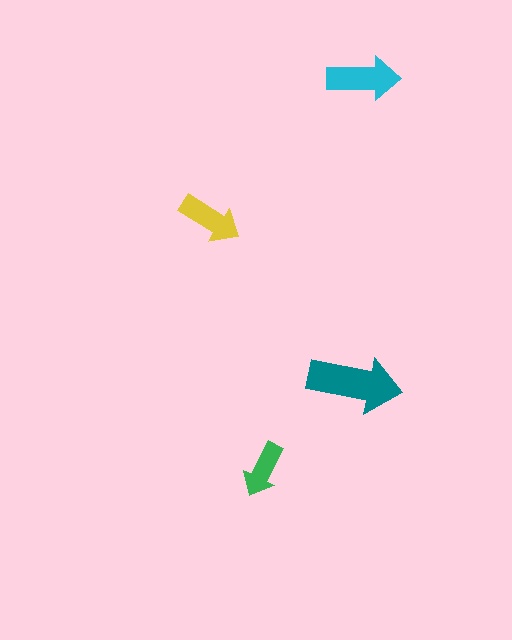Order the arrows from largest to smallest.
the teal one, the cyan one, the yellow one, the green one.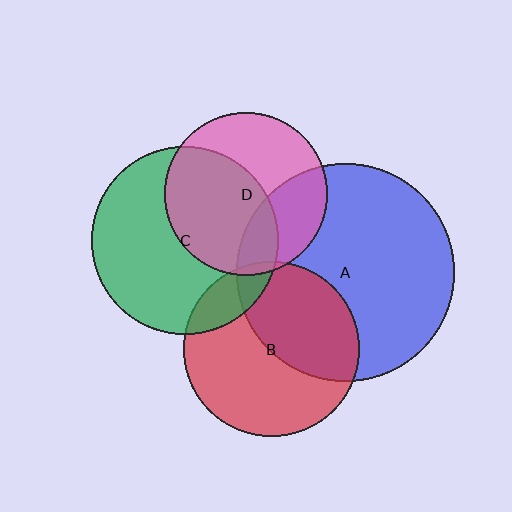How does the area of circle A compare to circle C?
Approximately 1.4 times.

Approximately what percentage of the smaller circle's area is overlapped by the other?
Approximately 5%.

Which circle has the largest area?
Circle A (blue).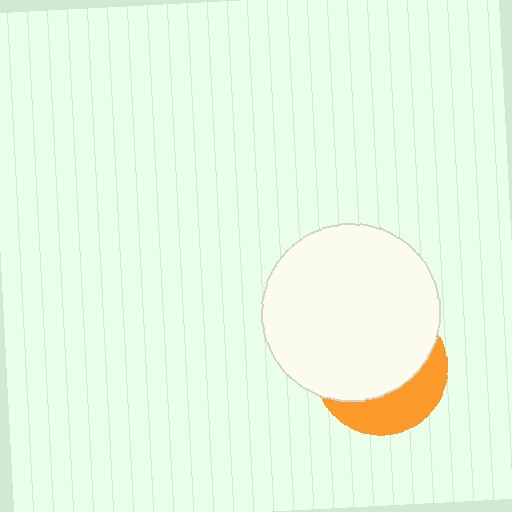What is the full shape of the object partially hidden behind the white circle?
The partially hidden object is an orange circle.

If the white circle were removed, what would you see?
You would see the complete orange circle.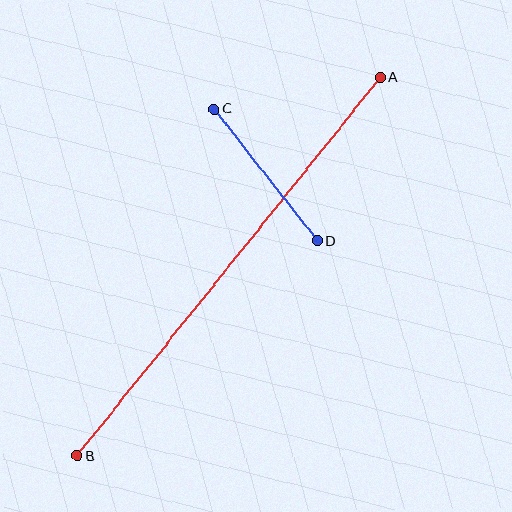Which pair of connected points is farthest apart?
Points A and B are farthest apart.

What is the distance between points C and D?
The distance is approximately 167 pixels.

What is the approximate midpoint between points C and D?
The midpoint is at approximately (266, 175) pixels.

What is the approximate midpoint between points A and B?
The midpoint is at approximately (229, 267) pixels.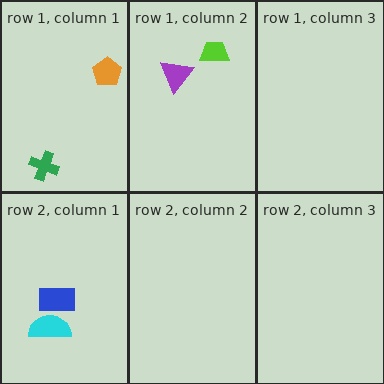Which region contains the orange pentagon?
The row 1, column 1 region.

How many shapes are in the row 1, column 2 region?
2.